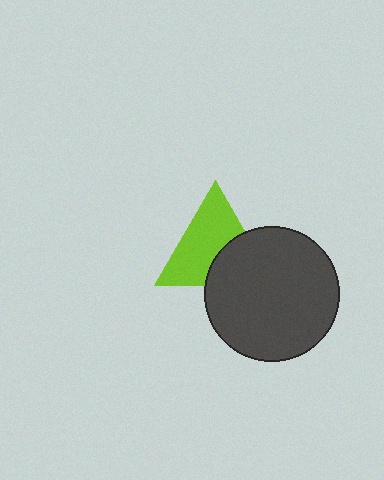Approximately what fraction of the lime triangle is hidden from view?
Roughly 36% of the lime triangle is hidden behind the dark gray circle.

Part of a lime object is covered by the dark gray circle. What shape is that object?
It is a triangle.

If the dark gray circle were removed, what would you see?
You would see the complete lime triangle.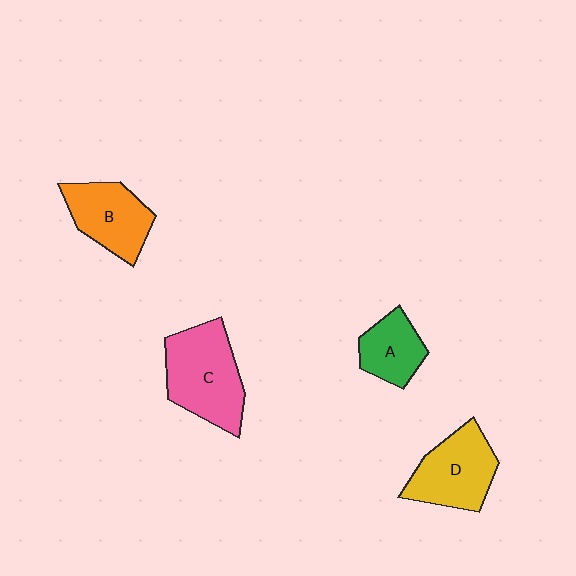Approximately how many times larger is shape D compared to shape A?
Approximately 1.5 times.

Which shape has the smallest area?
Shape A (green).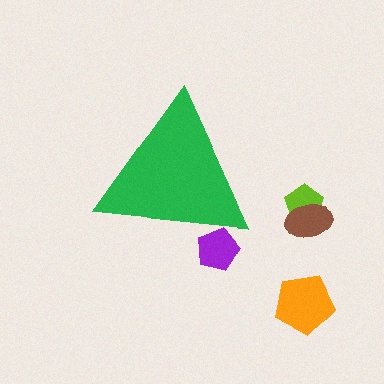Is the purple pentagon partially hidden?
Yes, the purple pentagon is partially hidden behind the green triangle.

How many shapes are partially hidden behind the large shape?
1 shape is partially hidden.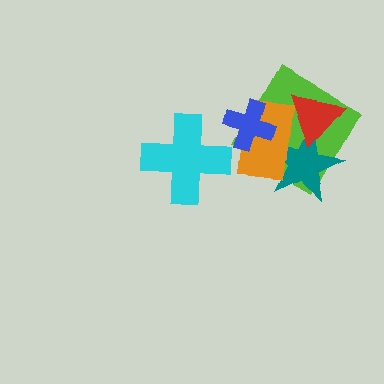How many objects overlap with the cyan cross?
0 objects overlap with the cyan cross.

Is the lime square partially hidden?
Yes, it is partially covered by another shape.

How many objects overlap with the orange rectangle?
4 objects overlap with the orange rectangle.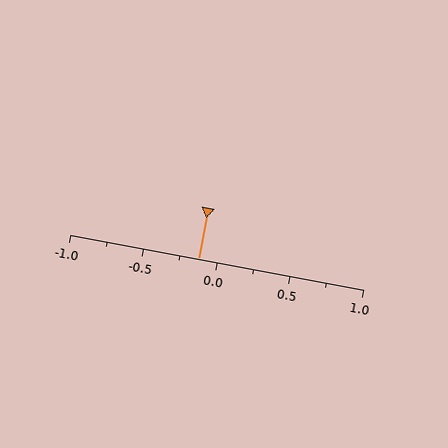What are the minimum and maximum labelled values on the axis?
The axis runs from -1.0 to 1.0.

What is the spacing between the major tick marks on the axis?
The major ticks are spaced 0.5 apart.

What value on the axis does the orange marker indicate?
The marker indicates approximately -0.12.